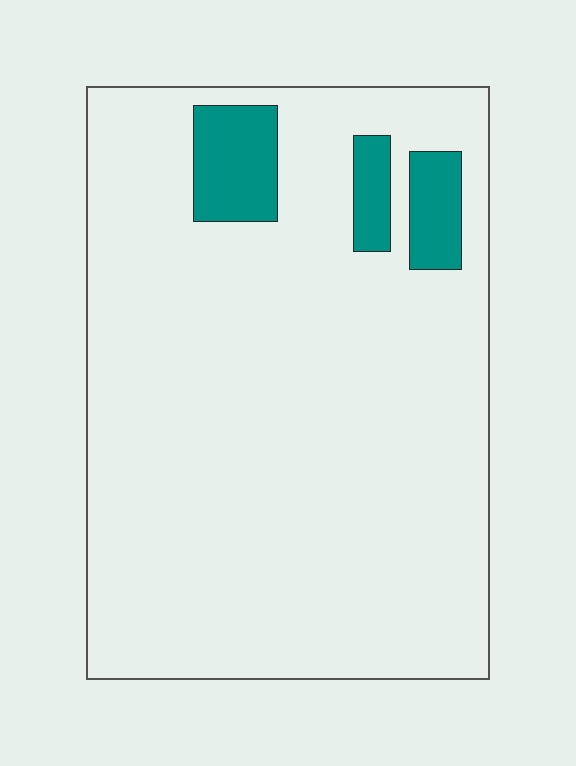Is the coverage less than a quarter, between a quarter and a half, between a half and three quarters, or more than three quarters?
Less than a quarter.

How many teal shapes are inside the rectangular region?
3.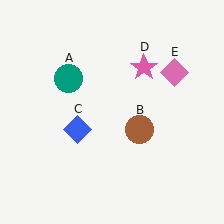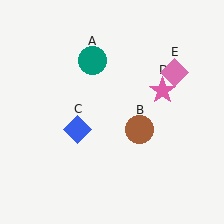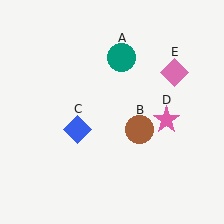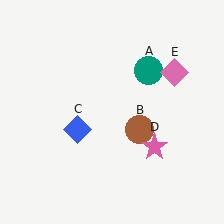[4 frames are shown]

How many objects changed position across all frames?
2 objects changed position: teal circle (object A), pink star (object D).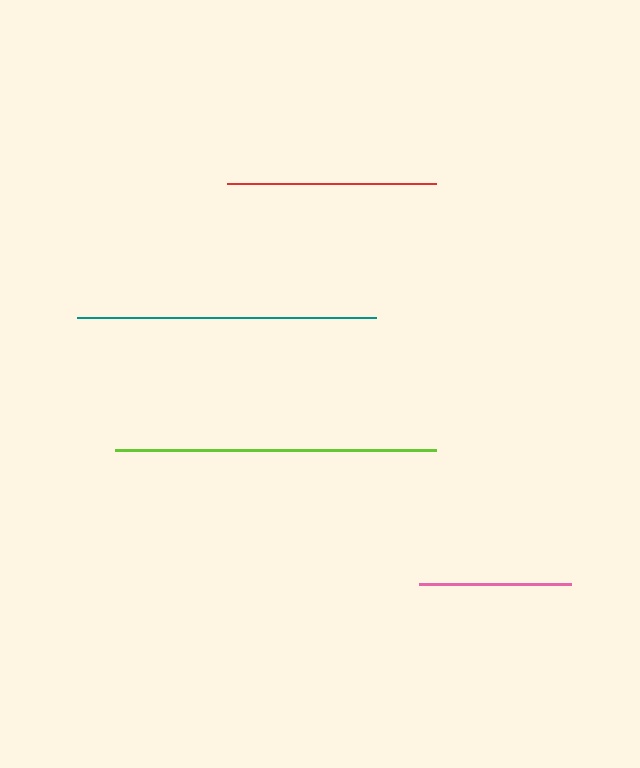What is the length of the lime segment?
The lime segment is approximately 321 pixels long.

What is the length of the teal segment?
The teal segment is approximately 299 pixels long.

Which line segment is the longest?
The lime line is the longest at approximately 321 pixels.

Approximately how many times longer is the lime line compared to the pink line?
The lime line is approximately 2.1 times the length of the pink line.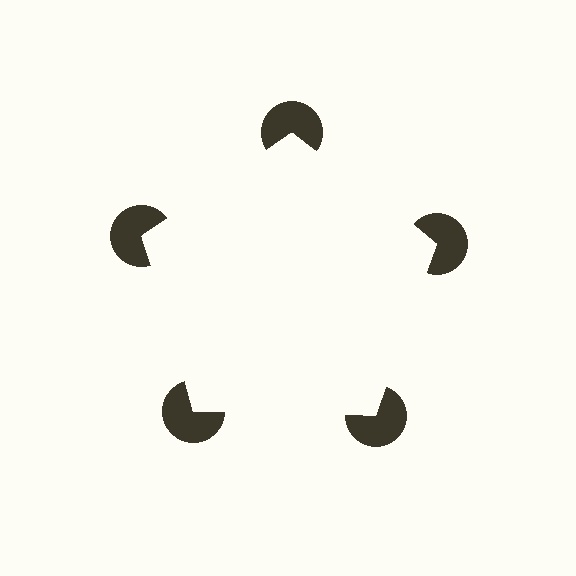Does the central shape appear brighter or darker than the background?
It typically appears slightly brighter than the background, even though no actual brightness change is drawn.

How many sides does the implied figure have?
5 sides.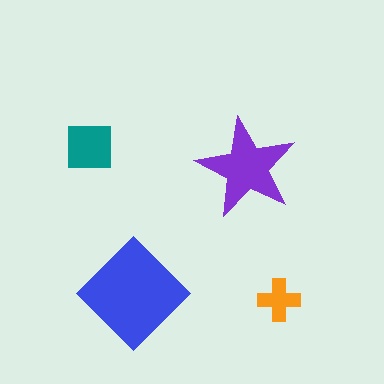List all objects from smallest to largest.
The orange cross, the teal square, the purple star, the blue diamond.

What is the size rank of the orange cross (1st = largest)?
4th.